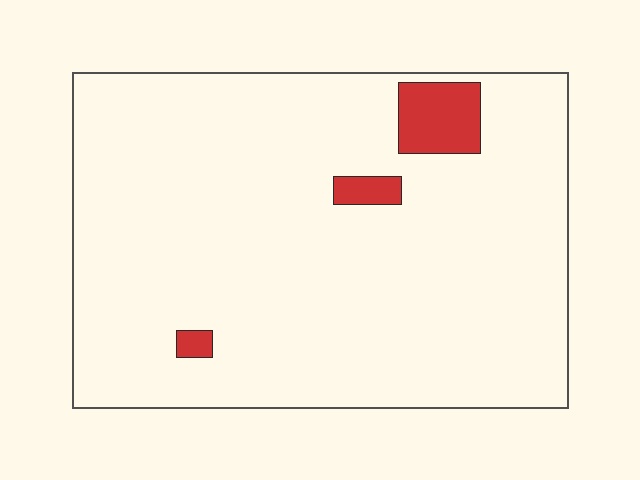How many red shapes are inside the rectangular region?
3.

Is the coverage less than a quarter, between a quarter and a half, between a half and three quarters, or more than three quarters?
Less than a quarter.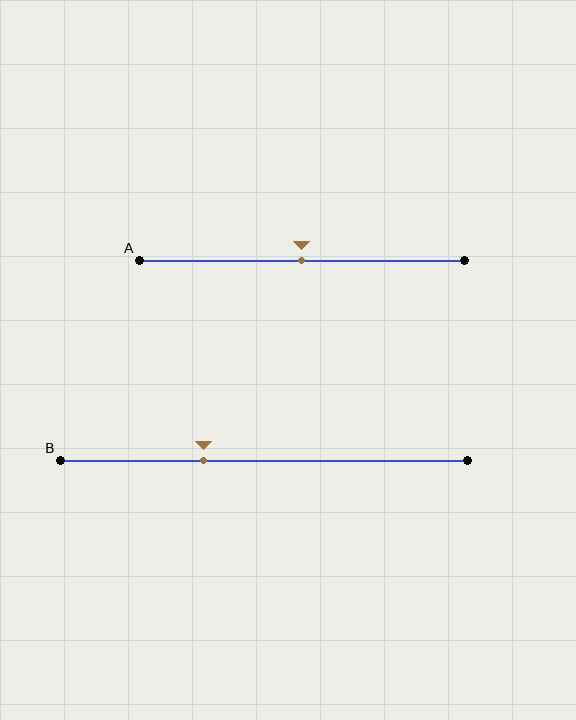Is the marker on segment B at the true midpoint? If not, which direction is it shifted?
No, the marker on segment B is shifted to the left by about 15% of the segment length.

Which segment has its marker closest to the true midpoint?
Segment A has its marker closest to the true midpoint.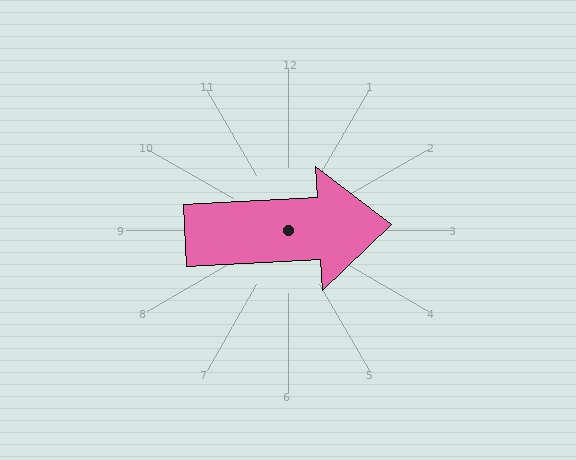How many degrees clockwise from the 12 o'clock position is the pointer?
Approximately 87 degrees.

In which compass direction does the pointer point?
East.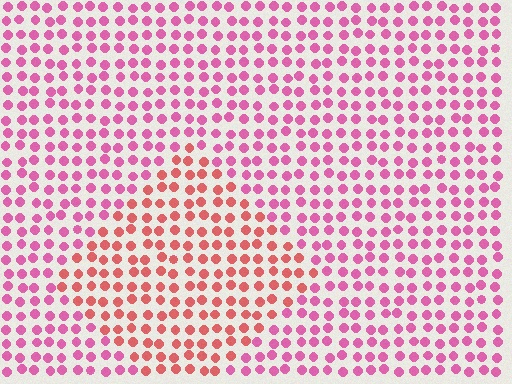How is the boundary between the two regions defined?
The boundary is defined purely by a slight shift in hue (about 34 degrees). Spacing, size, and orientation are identical on both sides.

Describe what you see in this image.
The image is filled with small pink elements in a uniform arrangement. A diamond-shaped region is visible where the elements are tinted to a slightly different hue, forming a subtle color boundary.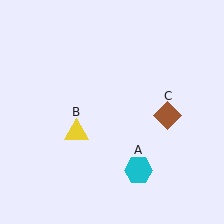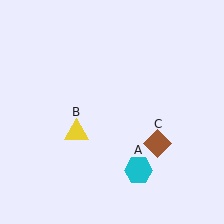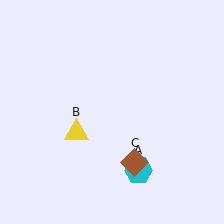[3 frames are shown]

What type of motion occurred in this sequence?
The brown diamond (object C) rotated clockwise around the center of the scene.